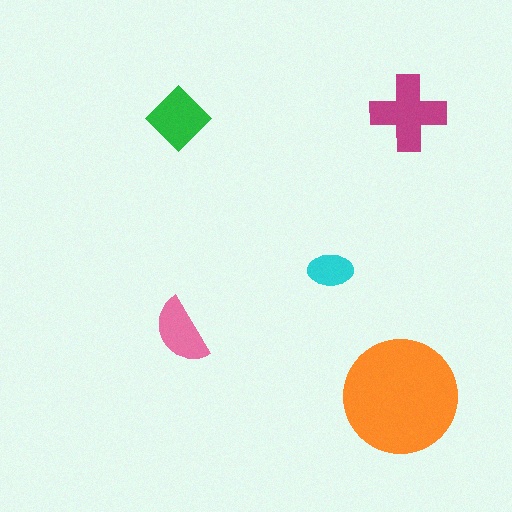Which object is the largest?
The orange circle.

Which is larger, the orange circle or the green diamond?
The orange circle.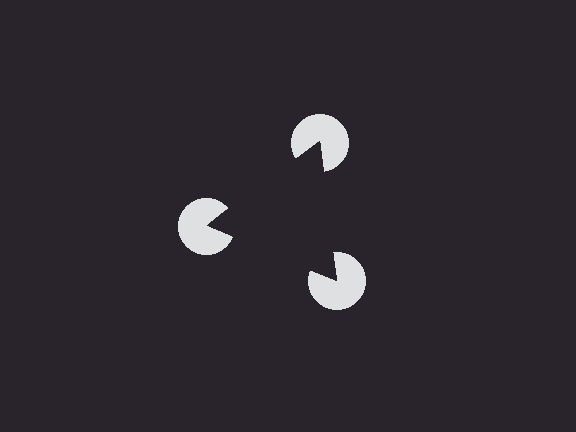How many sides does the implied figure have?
3 sides.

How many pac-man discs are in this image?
There are 3 — one at each vertex of the illusory triangle.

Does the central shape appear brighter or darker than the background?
It typically appears slightly darker than the background, even though no actual brightness change is drawn.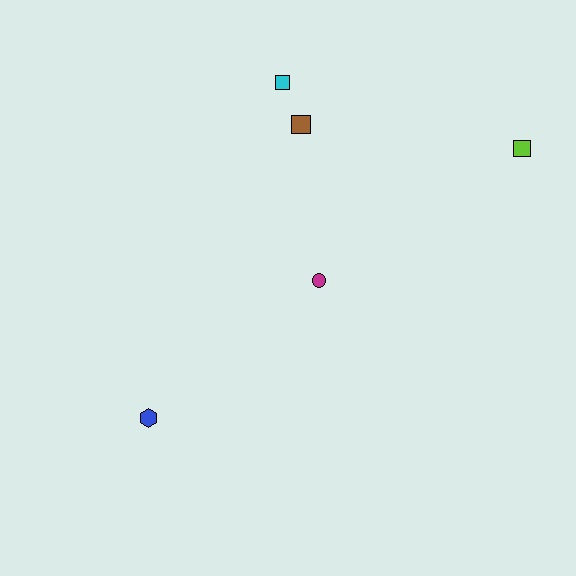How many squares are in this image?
There are 3 squares.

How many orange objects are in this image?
There are no orange objects.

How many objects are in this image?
There are 5 objects.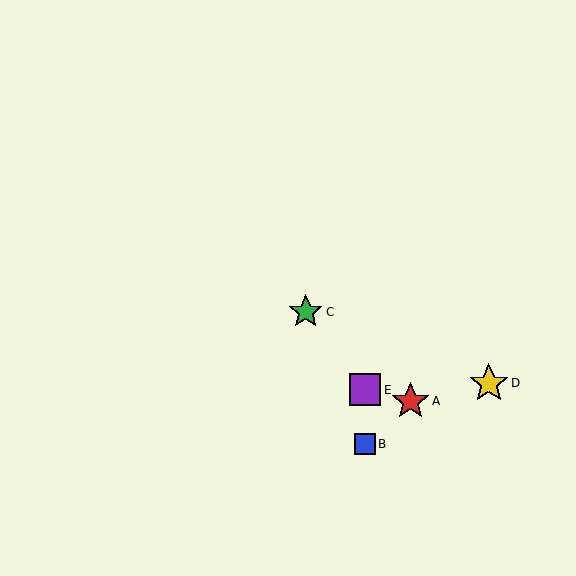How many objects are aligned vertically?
2 objects (B, E) are aligned vertically.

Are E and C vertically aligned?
No, E is at x≈365 and C is at x≈306.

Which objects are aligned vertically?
Objects B, E are aligned vertically.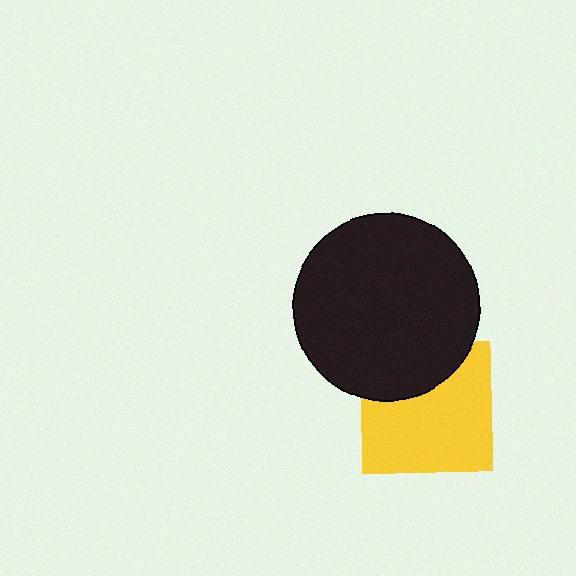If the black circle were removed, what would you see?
You would see the complete yellow square.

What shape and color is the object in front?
The object in front is a black circle.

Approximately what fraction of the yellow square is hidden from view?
Roughly 31% of the yellow square is hidden behind the black circle.